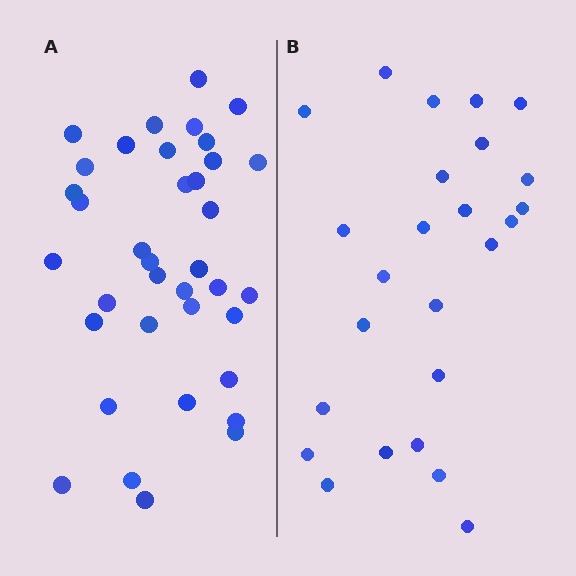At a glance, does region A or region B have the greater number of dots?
Region A (the left region) has more dots.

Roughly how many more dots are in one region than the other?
Region A has roughly 12 or so more dots than region B.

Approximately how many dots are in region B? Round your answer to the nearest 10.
About 20 dots. (The exact count is 25, which rounds to 20.)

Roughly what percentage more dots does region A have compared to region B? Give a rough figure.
About 50% more.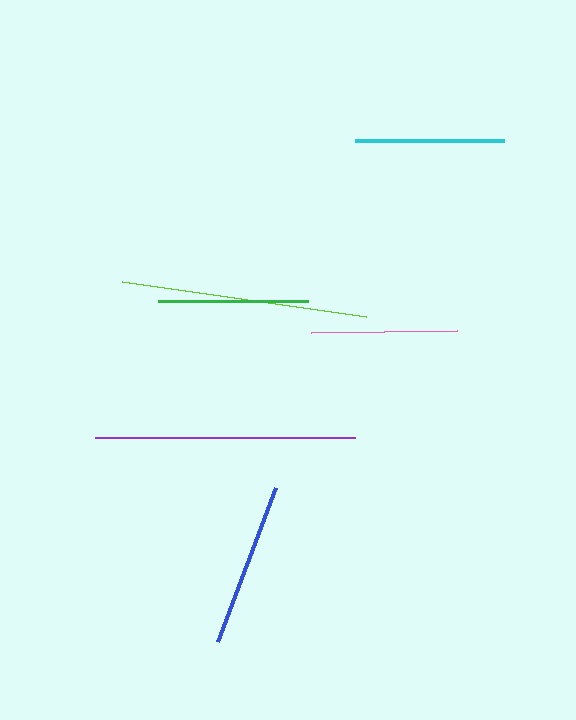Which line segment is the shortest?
The pink line is the shortest at approximately 145 pixels.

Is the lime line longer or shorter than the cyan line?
The lime line is longer than the cyan line.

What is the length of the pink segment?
The pink segment is approximately 145 pixels long.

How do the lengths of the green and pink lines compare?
The green and pink lines are approximately the same length.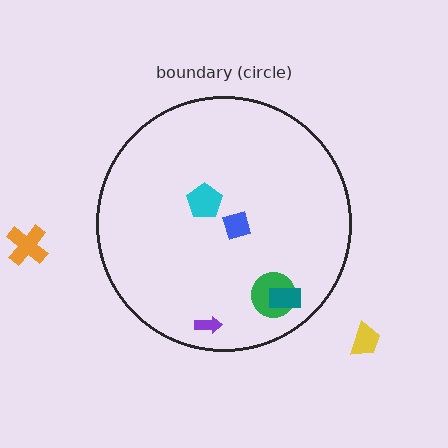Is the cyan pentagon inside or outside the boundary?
Inside.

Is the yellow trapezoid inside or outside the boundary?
Outside.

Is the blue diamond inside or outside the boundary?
Inside.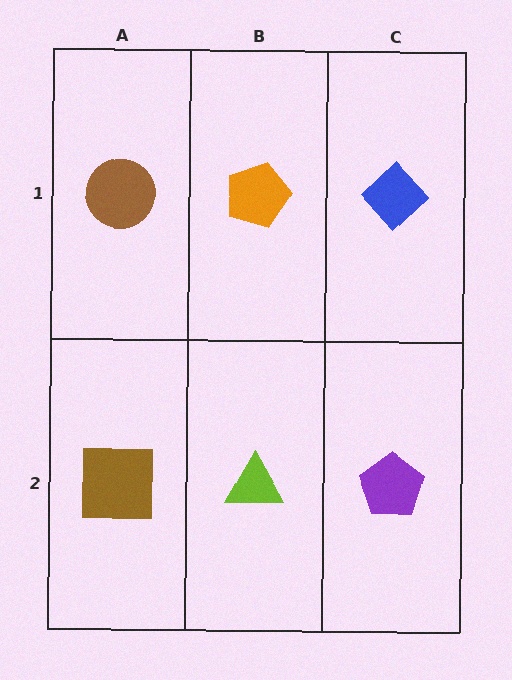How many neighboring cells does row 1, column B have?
3.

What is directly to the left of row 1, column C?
An orange pentagon.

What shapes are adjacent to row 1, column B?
A lime triangle (row 2, column B), a brown circle (row 1, column A), a blue diamond (row 1, column C).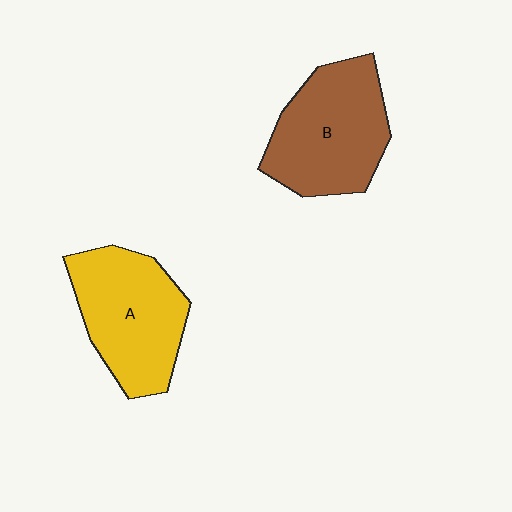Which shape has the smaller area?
Shape A (yellow).